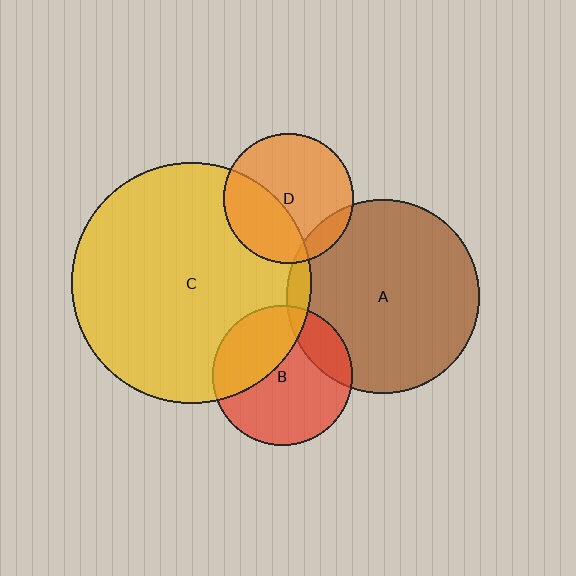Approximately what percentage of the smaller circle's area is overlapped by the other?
Approximately 20%.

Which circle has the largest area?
Circle C (yellow).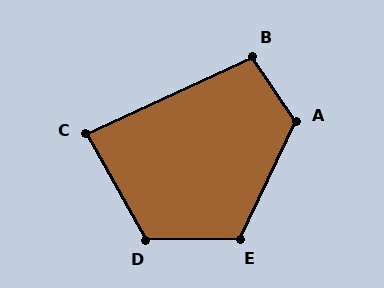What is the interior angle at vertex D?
Approximately 119 degrees (obtuse).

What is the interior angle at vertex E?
Approximately 116 degrees (obtuse).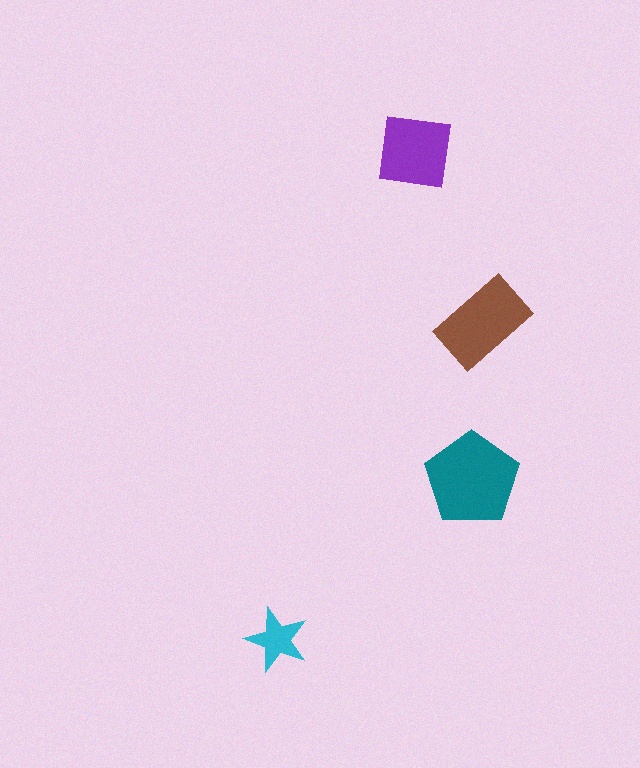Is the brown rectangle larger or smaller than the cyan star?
Larger.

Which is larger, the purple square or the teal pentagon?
The teal pentagon.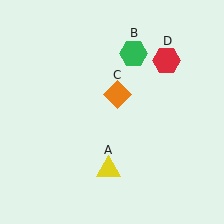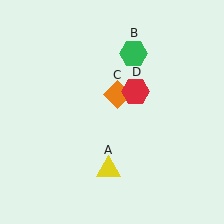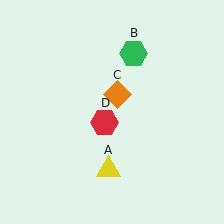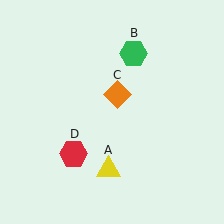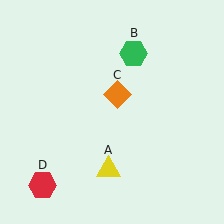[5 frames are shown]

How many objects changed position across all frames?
1 object changed position: red hexagon (object D).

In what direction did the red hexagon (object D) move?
The red hexagon (object D) moved down and to the left.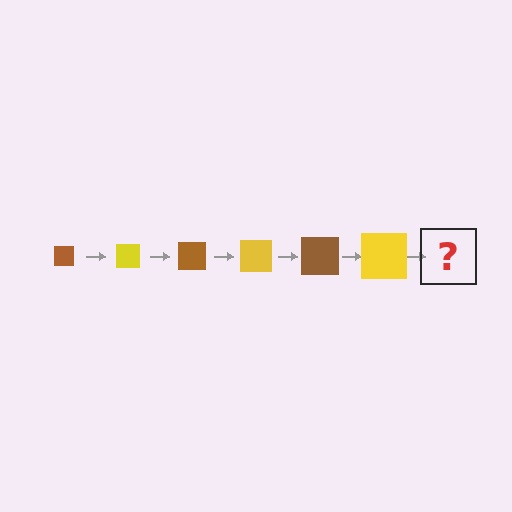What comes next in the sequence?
The next element should be a brown square, larger than the previous one.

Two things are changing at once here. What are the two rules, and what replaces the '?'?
The two rules are that the square grows larger each step and the color cycles through brown and yellow. The '?' should be a brown square, larger than the previous one.